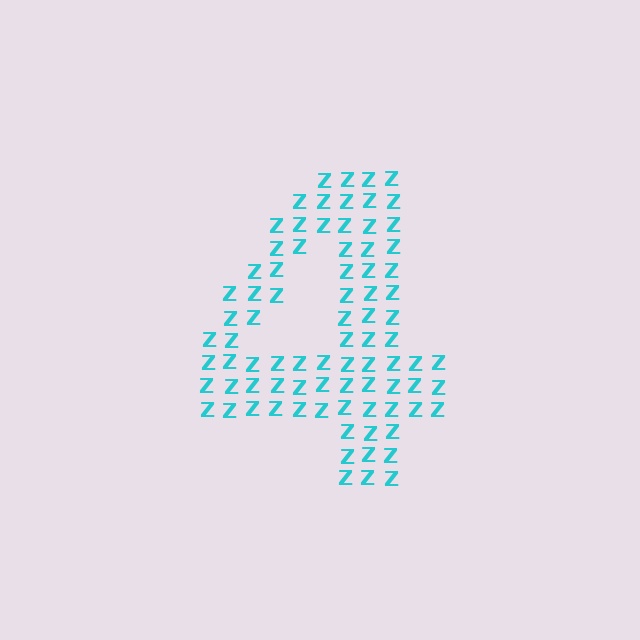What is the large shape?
The large shape is the digit 4.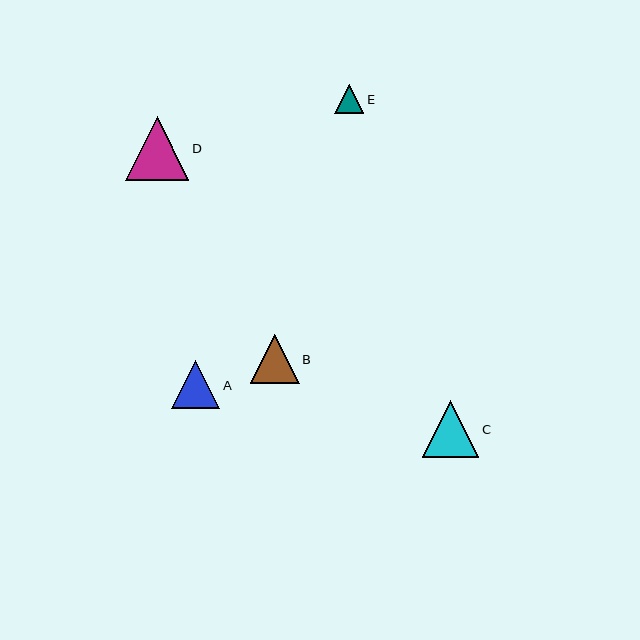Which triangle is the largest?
Triangle D is the largest with a size of approximately 64 pixels.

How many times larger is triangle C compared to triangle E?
Triangle C is approximately 1.9 times the size of triangle E.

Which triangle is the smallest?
Triangle E is the smallest with a size of approximately 29 pixels.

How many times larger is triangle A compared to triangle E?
Triangle A is approximately 1.6 times the size of triangle E.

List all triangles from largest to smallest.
From largest to smallest: D, C, B, A, E.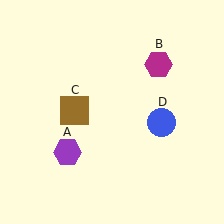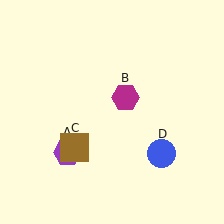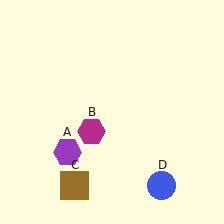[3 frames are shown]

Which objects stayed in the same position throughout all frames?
Purple hexagon (object A) remained stationary.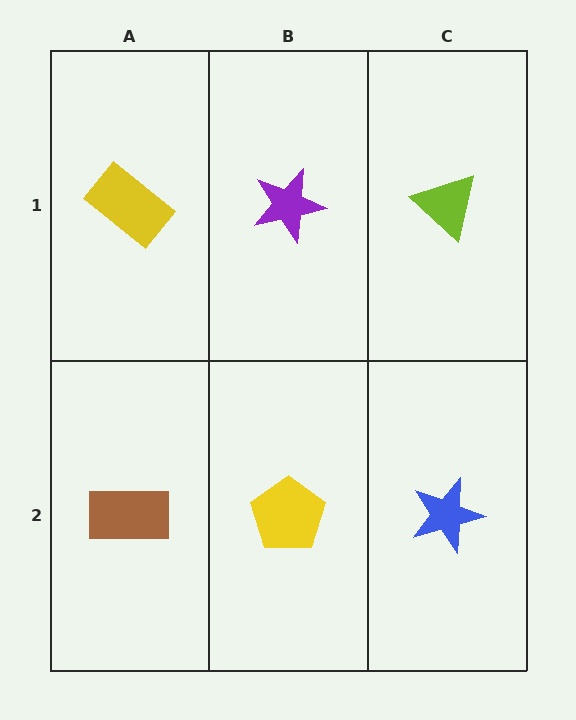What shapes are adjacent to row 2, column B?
A purple star (row 1, column B), a brown rectangle (row 2, column A), a blue star (row 2, column C).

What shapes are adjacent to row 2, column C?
A lime triangle (row 1, column C), a yellow pentagon (row 2, column B).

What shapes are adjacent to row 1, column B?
A yellow pentagon (row 2, column B), a yellow rectangle (row 1, column A), a lime triangle (row 1, column C).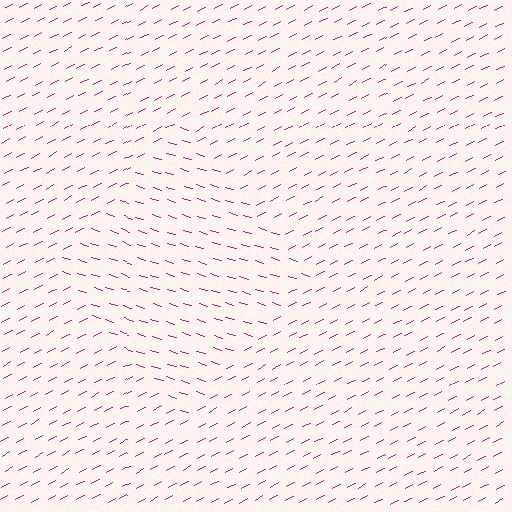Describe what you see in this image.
The image is filled with small magenta line segments. A diamond region in the image has lines oriented differently from the surrounding lines, creating a visible texture boundary.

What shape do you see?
I see a diamond.